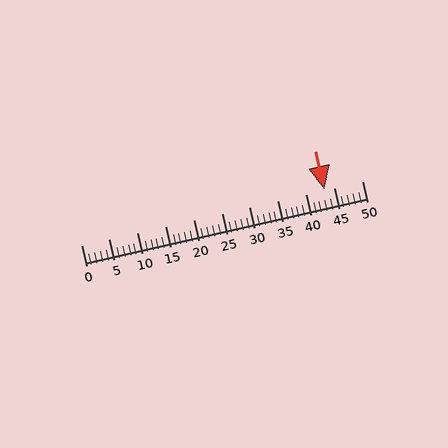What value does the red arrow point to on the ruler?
The red arrow points to approximately 43.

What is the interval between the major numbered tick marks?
The major tick marks are spaced 5 units apart.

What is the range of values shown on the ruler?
The ruler shows values from 0 to 50.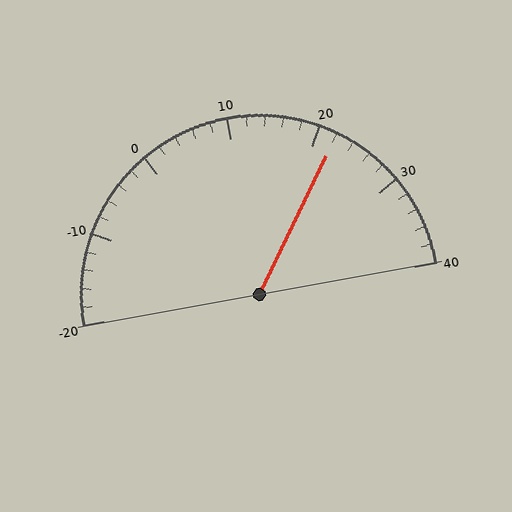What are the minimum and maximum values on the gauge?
The gauge ranges from -20 to 40.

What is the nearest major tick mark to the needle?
The nearest major tick mark is 20.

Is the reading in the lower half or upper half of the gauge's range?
The reading is in the upper half of the range (-20 to 40).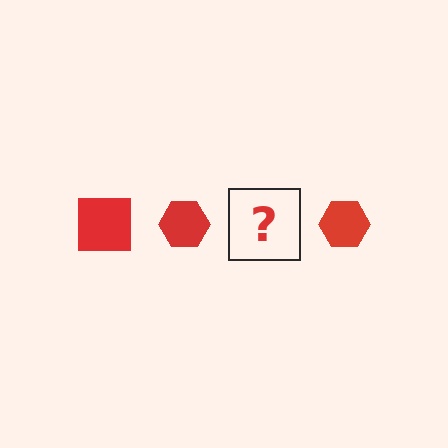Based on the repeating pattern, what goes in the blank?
The blank should be a red square.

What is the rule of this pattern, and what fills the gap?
The rule is that the pattern cycles through square, hexagon shapes in red. The gap should be filled with a red square.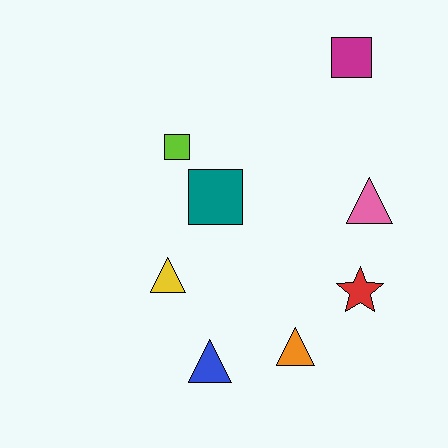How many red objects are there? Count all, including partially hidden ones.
There is 1 red object.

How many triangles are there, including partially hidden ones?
There are 4 triangles.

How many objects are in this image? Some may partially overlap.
There are 8 objects.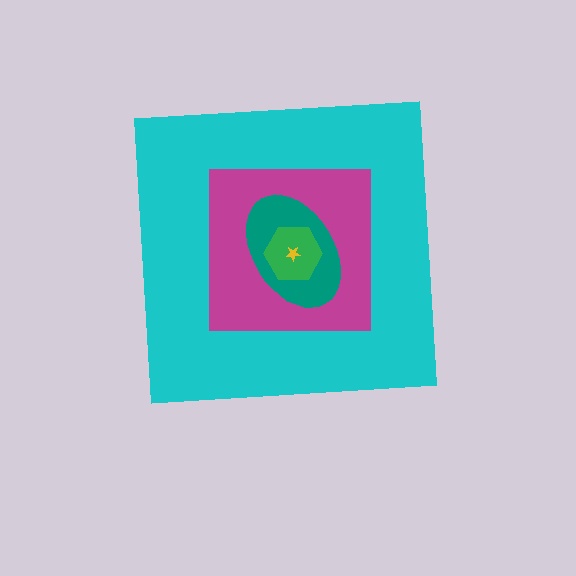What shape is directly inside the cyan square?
The magenta square.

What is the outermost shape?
The cyan square.